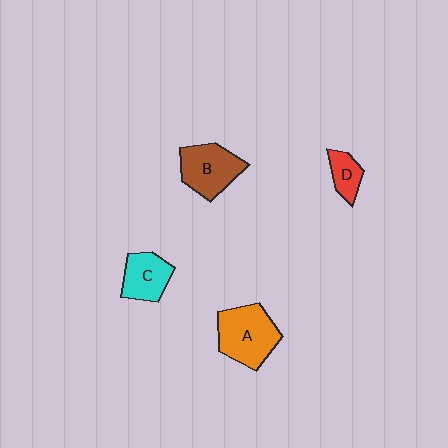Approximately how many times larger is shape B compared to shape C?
Approximately 1.3 times.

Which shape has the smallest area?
Shape D (red).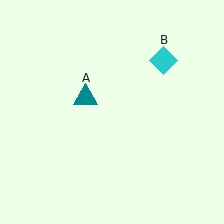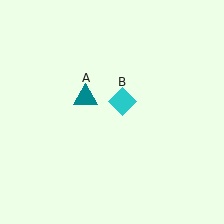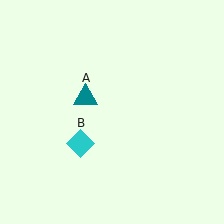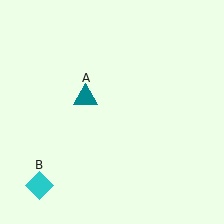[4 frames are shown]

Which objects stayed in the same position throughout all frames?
Teal triangle (object A) remained stationary.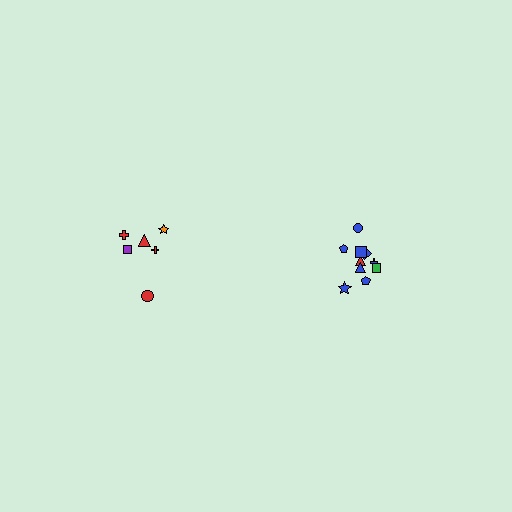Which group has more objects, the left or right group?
The right group.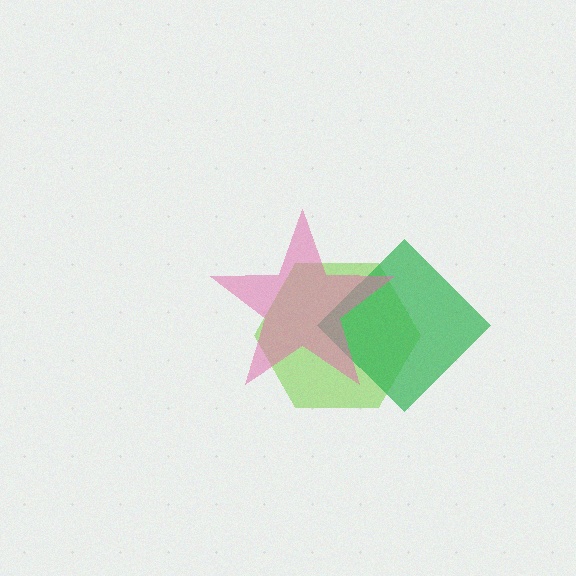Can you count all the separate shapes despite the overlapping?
Yes, there are 3 separate shapes.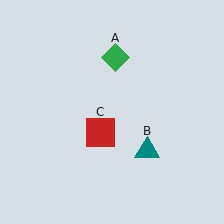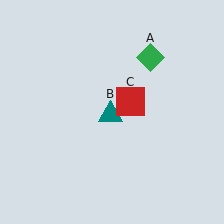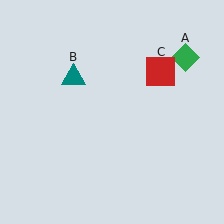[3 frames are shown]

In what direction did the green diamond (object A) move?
The green diamond (object A) moved right.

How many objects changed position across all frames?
3 objects changed position: green diamond (object A), teal triangle (object B), red square (object C).